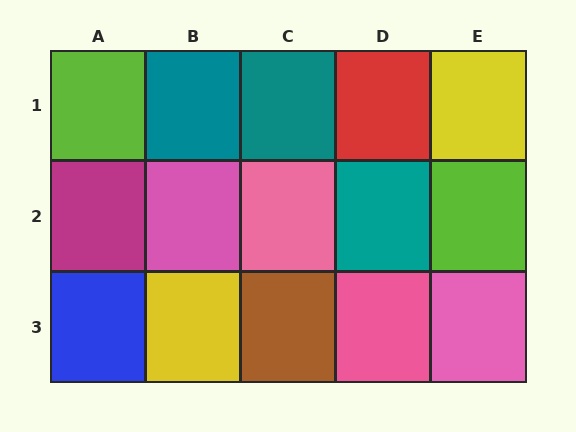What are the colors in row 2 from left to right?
Magenta, pink, pink, teal, lime.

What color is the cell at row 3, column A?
Blue.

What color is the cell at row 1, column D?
Red.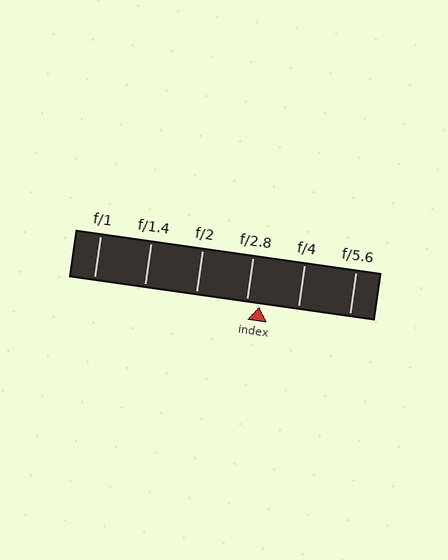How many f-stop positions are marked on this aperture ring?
There are 6 f-stop positions marked.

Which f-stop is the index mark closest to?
The index mark is closest to f/2.8.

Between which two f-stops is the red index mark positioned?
The index mark is between f/2.8 and f/4.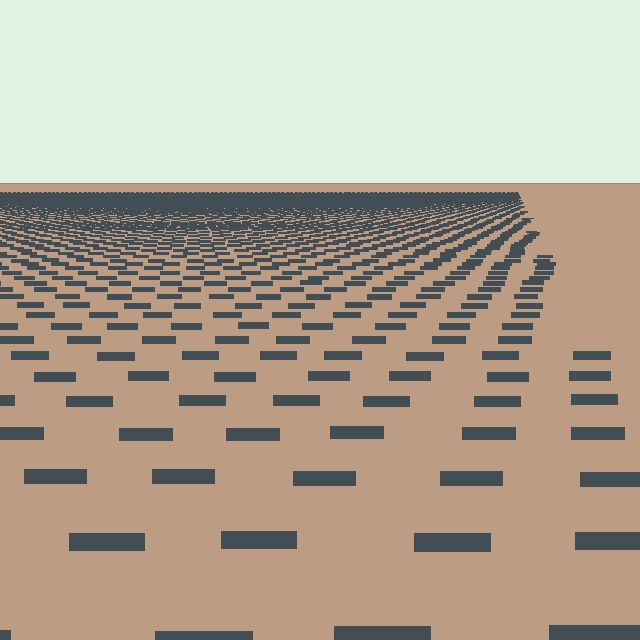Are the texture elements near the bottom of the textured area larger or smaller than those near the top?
Larger. Near the bottom, elements are closer to the viewer and appear at a bigger on-screen size.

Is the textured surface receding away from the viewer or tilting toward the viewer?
The surface is receding away from the viewer. Texture elements get smaller and denser toward the top.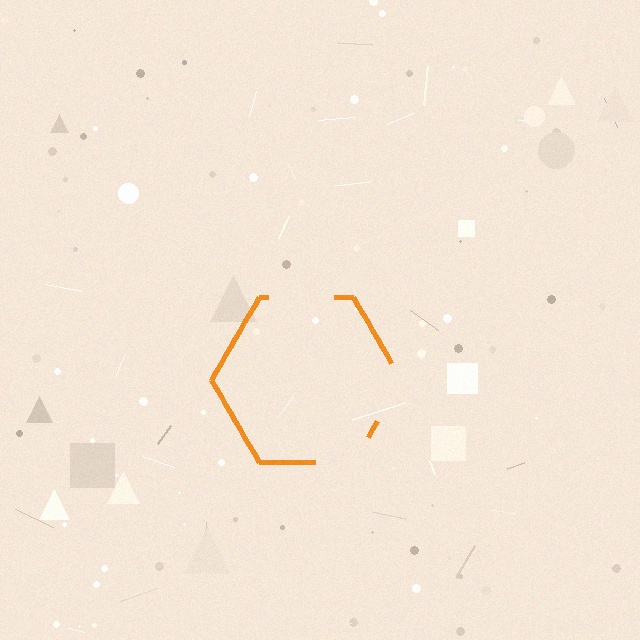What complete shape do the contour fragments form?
The contour fragments form a hexagon.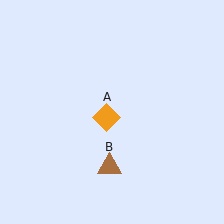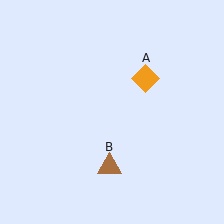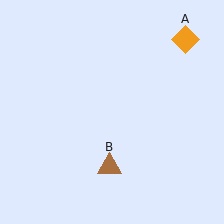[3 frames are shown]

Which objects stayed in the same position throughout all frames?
Brown triangle (object B) remained stationary.